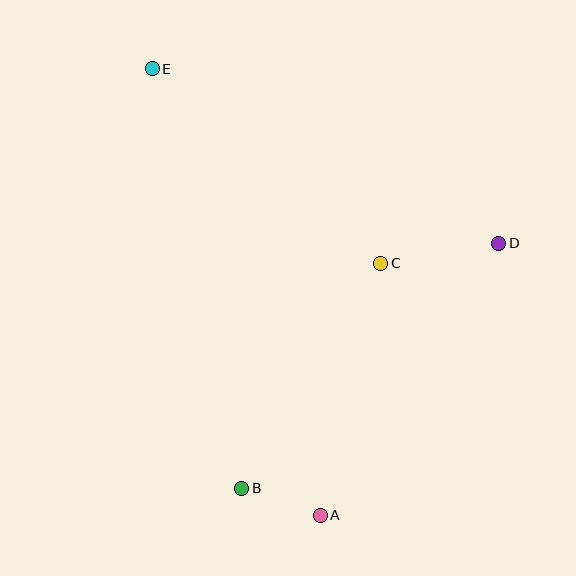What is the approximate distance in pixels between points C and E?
The distance between C and E is approximately 300 pixels.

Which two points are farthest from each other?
Points A and E are farthest from each other.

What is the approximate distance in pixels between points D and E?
The distance between D and E is approximately 388 pixels.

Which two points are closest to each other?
Points A and B are closest to each other.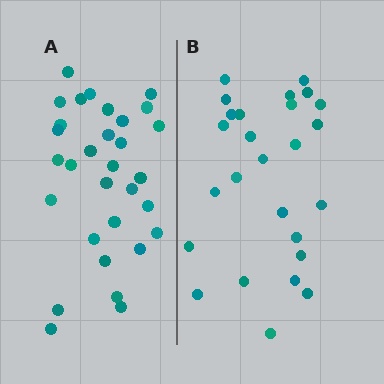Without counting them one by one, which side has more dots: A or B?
Region A (the left region) has more dots.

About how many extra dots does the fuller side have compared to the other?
Region A has about 5 more dots than region B.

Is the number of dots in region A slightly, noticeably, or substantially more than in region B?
Region A has only slightly more — the two regions are fairly close. The ratio is roughly 1.2 to 1.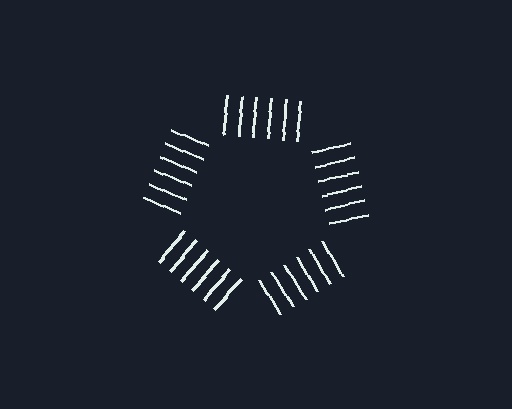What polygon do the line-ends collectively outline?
An illusory pentagon — the line segments terminate on its edges but no continuous stroke is drawn.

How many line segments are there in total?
30 — 6 along each of the 5 edges.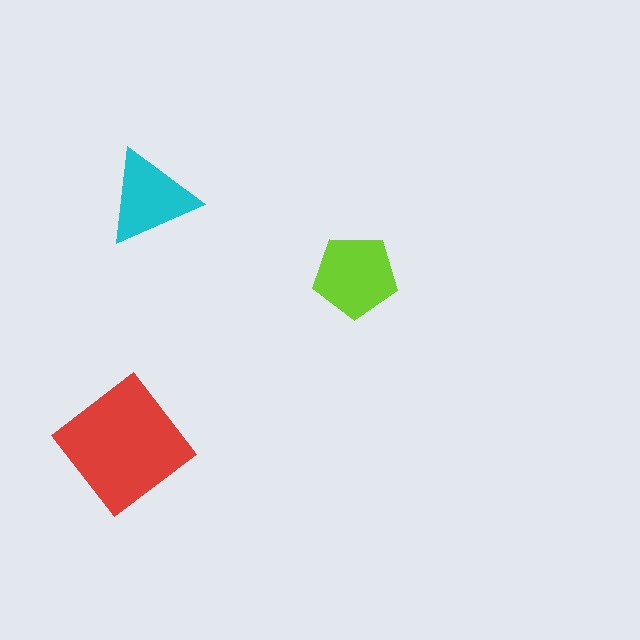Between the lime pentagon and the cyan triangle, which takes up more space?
The lime pentagon.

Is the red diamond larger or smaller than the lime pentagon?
Larger.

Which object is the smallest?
The cyan triangle.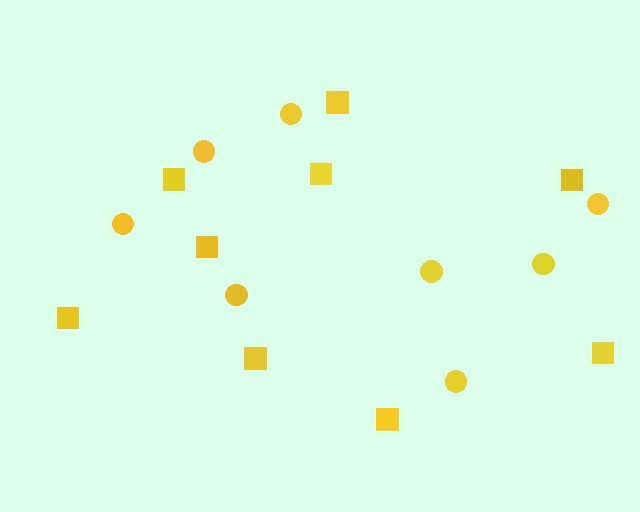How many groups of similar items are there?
There are 2 groups: one group of squares (9) and one group of circles (8).